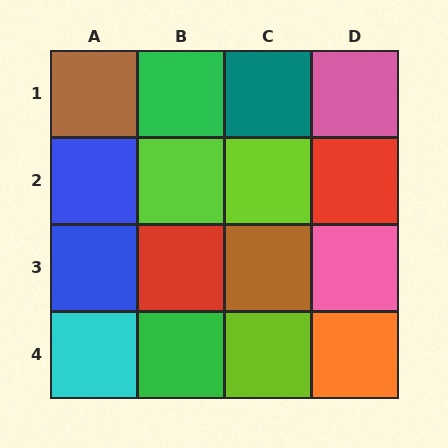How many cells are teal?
1 cell is teal.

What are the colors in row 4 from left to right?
Cyan, green, lime, orange.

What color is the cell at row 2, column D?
Red.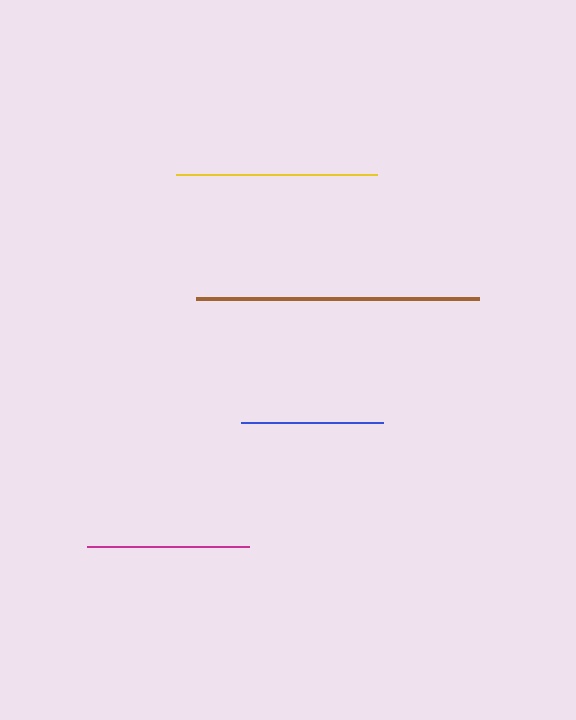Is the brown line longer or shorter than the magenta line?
The brown line is longer than the magenta line.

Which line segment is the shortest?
The blue line is the shortest at approximately 142 pixels.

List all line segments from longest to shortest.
From longest to shortest: brown, yellow, magenta, blue.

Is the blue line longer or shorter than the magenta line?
The magenta line is longer than the blue line.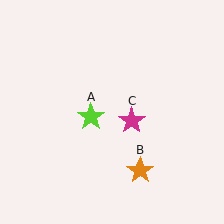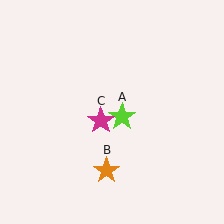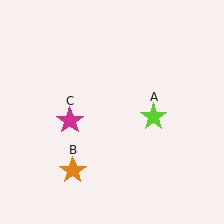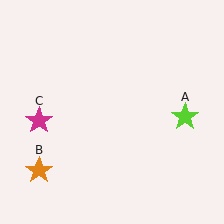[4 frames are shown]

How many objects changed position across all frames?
3 objects changed position: lime star (object A), orange star (object B), magenta star (object C).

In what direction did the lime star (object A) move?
The lime star (object A) moved right.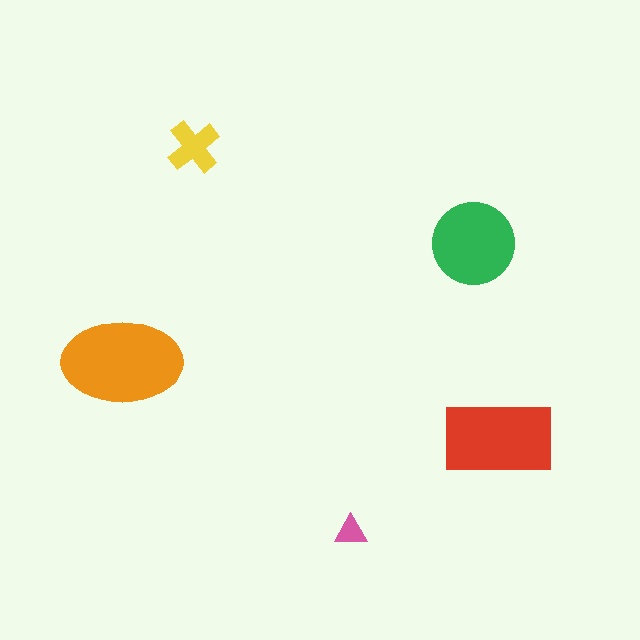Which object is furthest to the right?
The red rectangle is rightmost.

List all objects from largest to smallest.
The orange ellipse, the red rectangle, the green circle, the yellow cross, the pink triangle.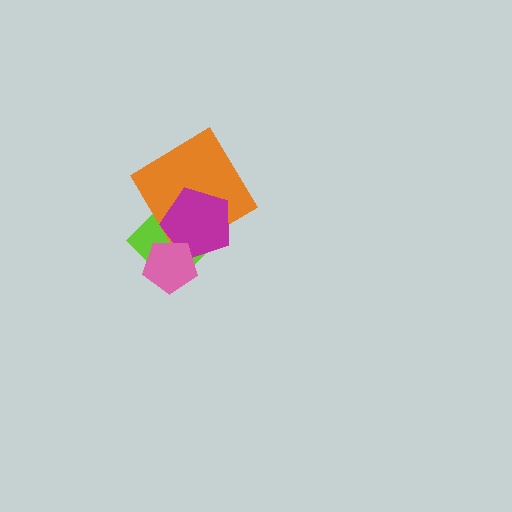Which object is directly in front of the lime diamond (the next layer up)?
The orange diamond is directly in front of the lime diamond.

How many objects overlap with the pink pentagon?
2 objects overlap with the pink pentagon.